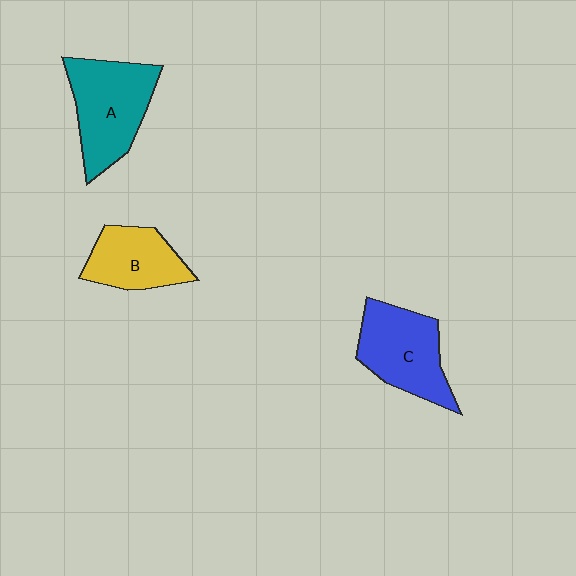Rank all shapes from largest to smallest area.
From largest to smallest: A (teal), C (blue), B (yellow).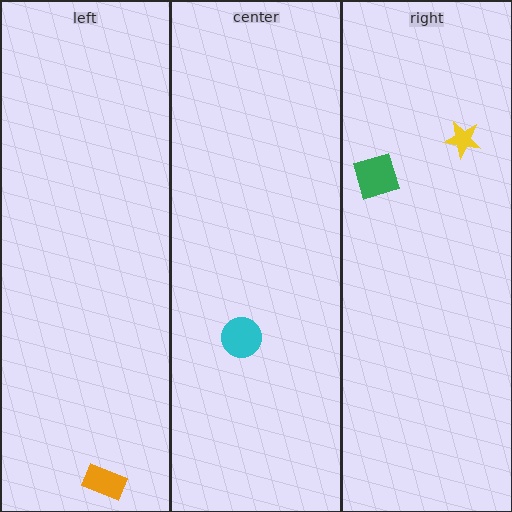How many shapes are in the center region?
1.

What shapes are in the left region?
The orange rectangle.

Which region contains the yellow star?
The right region.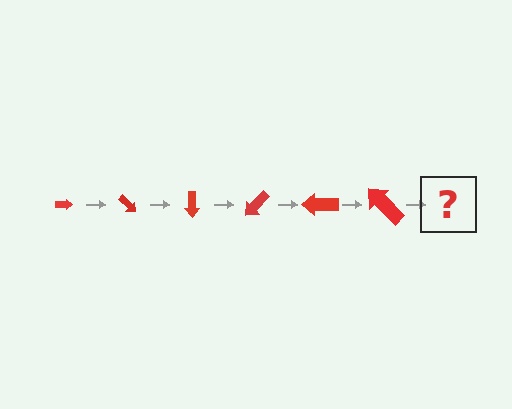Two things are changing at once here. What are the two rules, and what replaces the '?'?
The two rules are that the arrow grows larger each step and it rotates 45 degrees each step. The '?' should be an arrow, larger than the previous one and rotated 270 degrees from the start.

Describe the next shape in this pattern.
It should be an arrow, larger than the previous one and rotated 270 degrees from the start.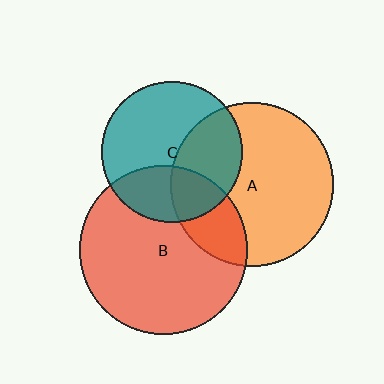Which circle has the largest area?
Circle B (red).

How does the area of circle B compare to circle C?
Approximately 1.4 times.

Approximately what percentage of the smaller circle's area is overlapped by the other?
Approximately 30%.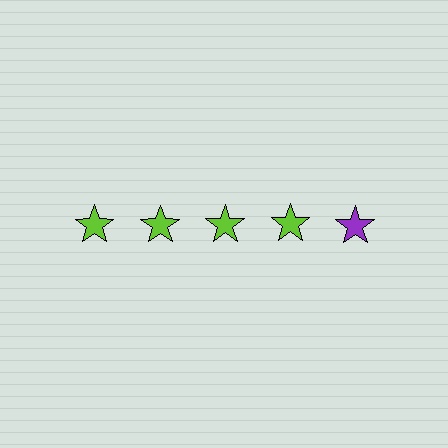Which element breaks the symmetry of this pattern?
The purple star in the top row, rightmost column breaks the symmetry. All other shapes are lime stars.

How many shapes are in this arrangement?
There are 5 shapes arranged in a grid pattern.